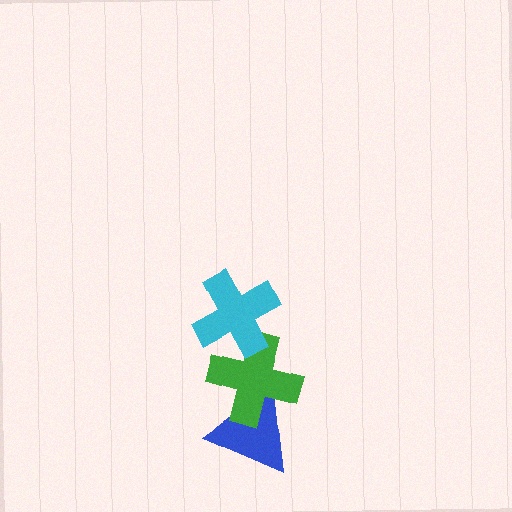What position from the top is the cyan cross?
The cyan cross is 1st from the top.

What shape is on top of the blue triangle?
The green cross is on top of the blue triangle.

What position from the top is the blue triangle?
The blue triangle is 3rd from the top.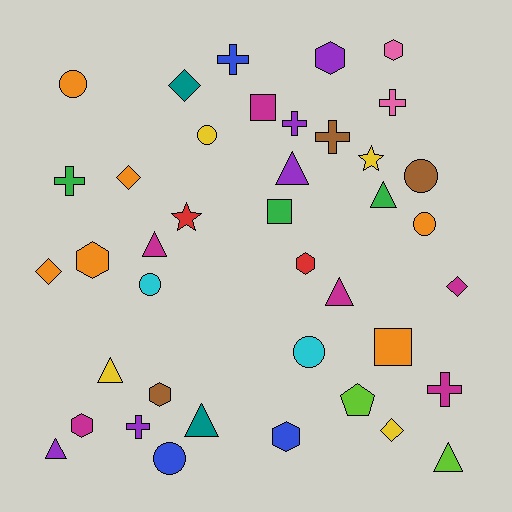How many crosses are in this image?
There are 7 crosses.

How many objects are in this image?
There are 40 objects.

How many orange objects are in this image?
There are 6 orange objects.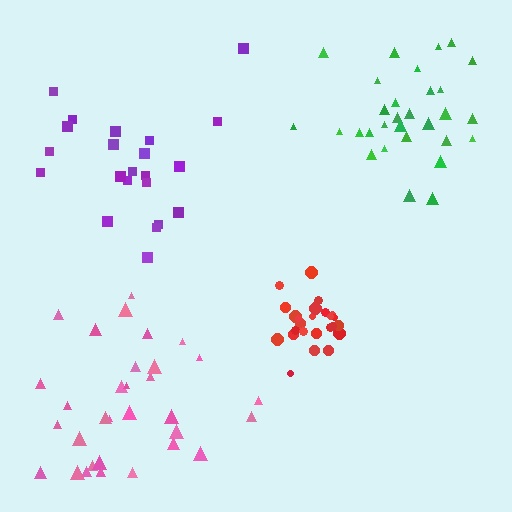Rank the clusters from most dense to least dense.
red, green, purple, pink.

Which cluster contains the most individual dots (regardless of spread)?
Pink (35).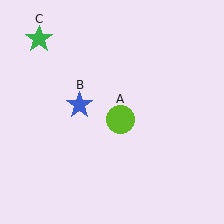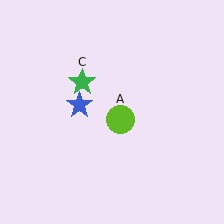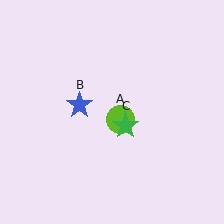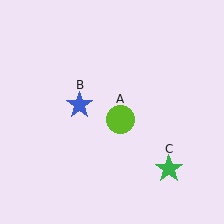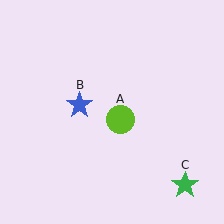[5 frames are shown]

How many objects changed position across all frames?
1 object changed position: green star (object C).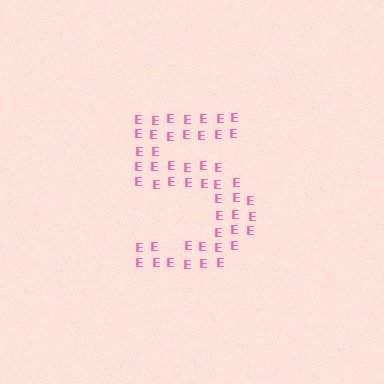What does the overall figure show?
The overall figure shows the digit 5.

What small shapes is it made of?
It is made of small letter E's.